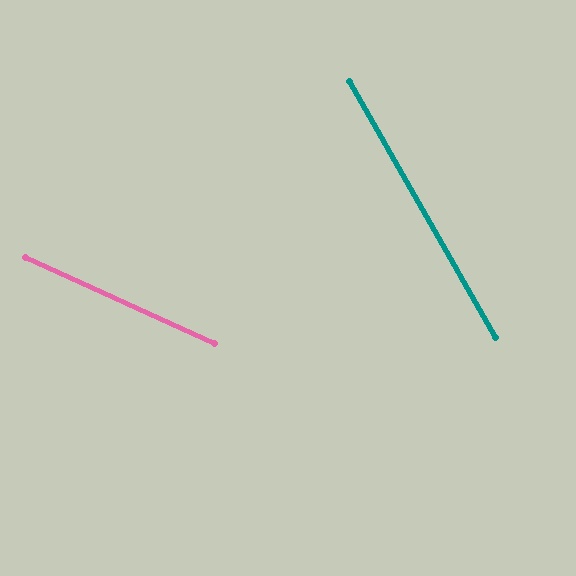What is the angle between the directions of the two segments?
Approximately 36 degrees.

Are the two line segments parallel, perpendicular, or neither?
Neither parallel nor perpendicular — they differ by about 36°.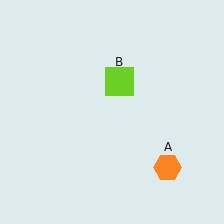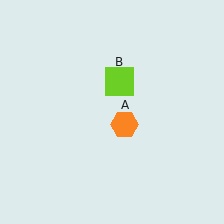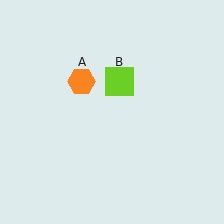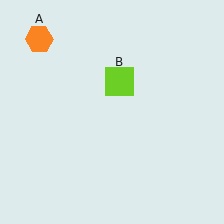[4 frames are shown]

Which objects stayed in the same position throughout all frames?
Lime square (object B) remained stationary.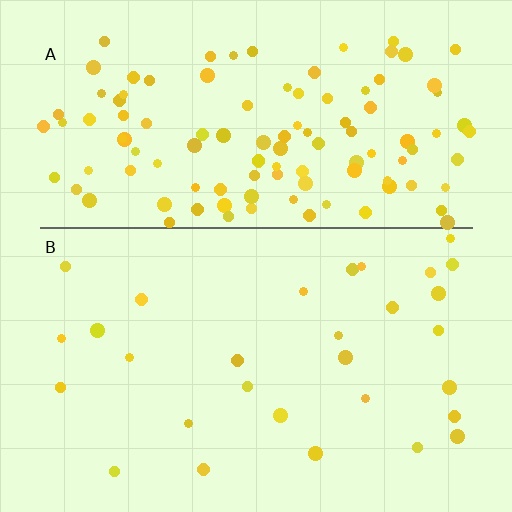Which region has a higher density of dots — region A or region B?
A (the top).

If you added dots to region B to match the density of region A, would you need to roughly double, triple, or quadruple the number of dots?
Approximately quadruple.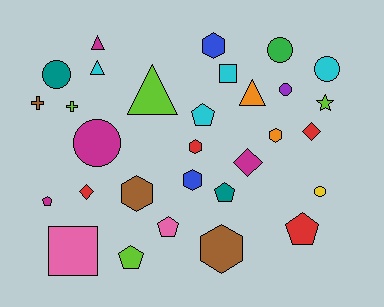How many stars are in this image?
There is 1 star.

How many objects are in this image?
There are 30 objects.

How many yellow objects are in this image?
There is 1 yellow object.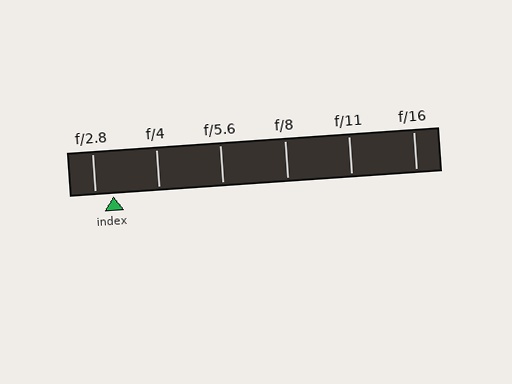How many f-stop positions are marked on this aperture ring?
There are 6 f-stop positions marked.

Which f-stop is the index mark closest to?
The index mark is closest to f/2.8.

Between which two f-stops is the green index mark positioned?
The index mark is between f/2.8 and f/4.